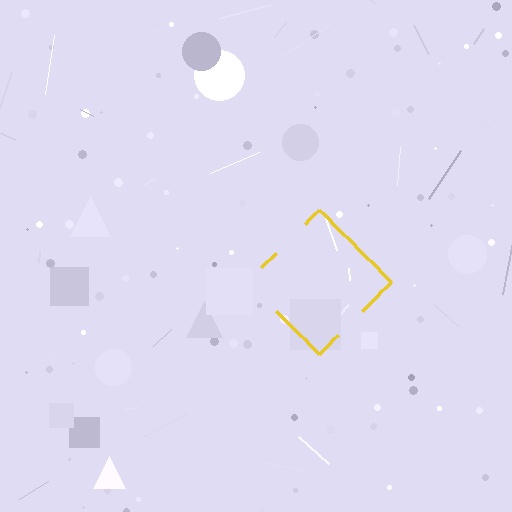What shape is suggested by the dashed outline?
The dashed outline suggests a diamond.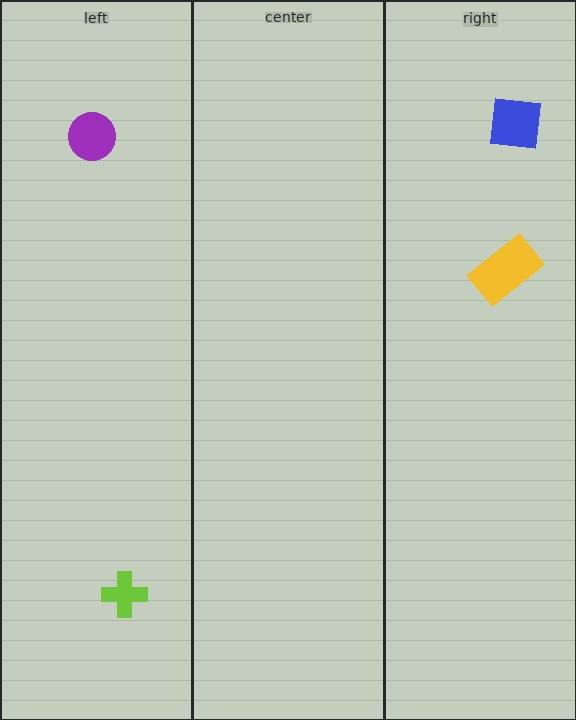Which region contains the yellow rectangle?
The right region.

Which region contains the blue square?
The right region.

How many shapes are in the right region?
2.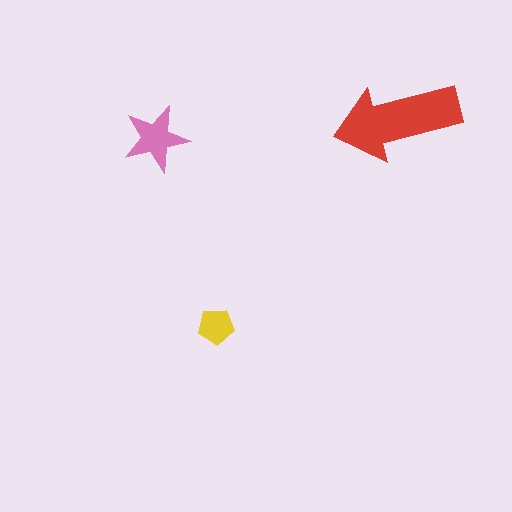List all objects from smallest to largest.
The yellow pentagon, the pink star, the red arrow.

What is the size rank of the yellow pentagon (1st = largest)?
3rd.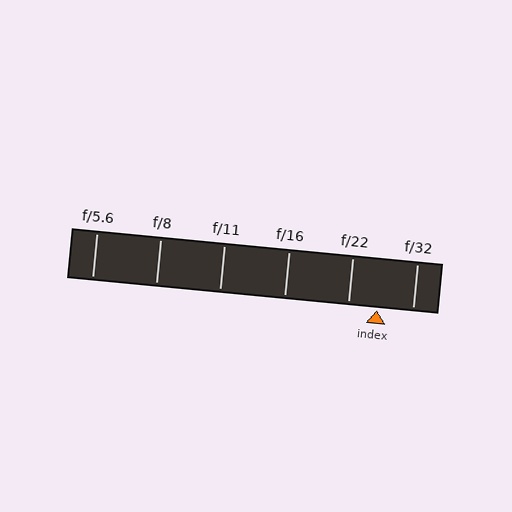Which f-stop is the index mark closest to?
The index mark is closest to f/22.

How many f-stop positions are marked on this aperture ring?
There are 6 f-stop positions marked.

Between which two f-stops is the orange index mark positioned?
The index mark is between f/22 and f/32.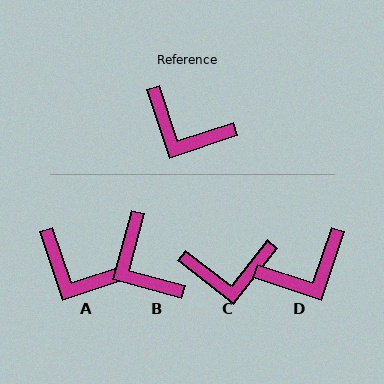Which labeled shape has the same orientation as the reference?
A.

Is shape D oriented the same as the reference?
No, it is off by about 53 degrees.